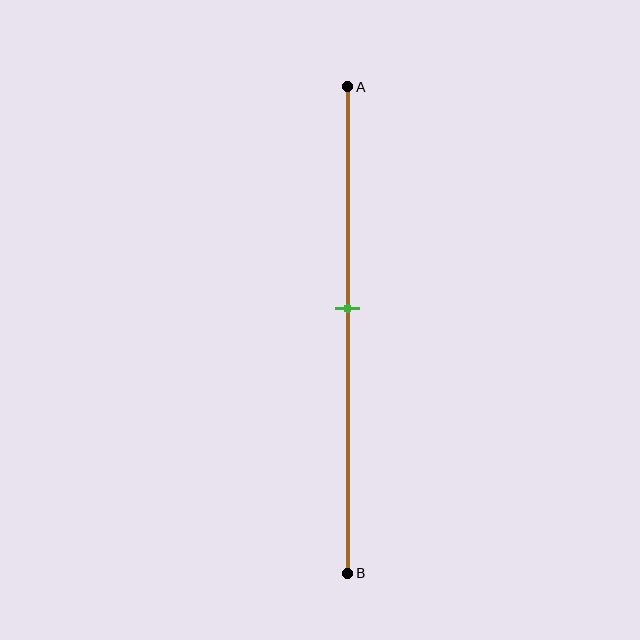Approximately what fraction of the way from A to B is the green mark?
The green mark is approximately 45% of the way from A to B.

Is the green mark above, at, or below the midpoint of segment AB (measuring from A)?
The green mark is above the midpoint of segment AB.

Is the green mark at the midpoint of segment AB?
No, the mark is at about 45% from A, not at the 50% midpoint.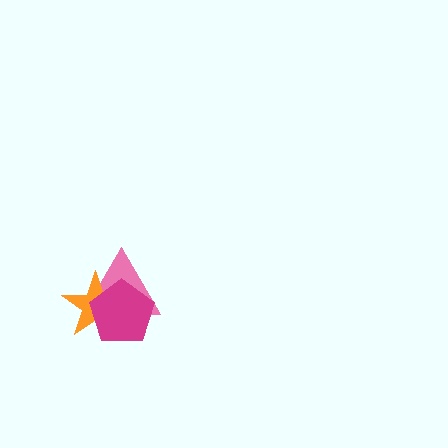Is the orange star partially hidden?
Yes, it is partially covered by another shape.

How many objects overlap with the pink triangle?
2 objects overlap with the pink triangle.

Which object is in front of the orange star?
The magenta pentagon is in front of the orange star.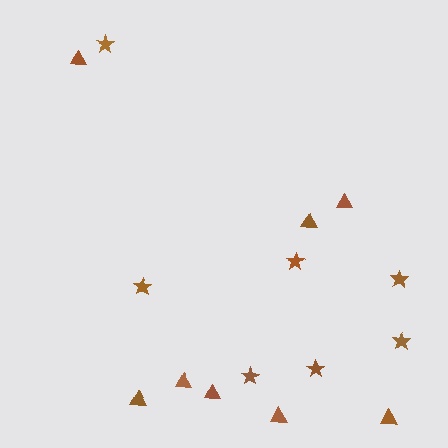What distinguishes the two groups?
There are 2 groups: one group of triangles (8) and one group of stars (7).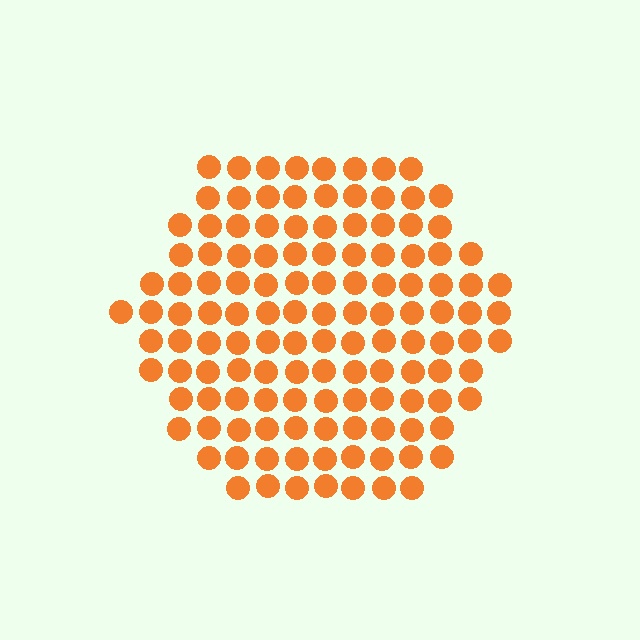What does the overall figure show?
The overall figure shows a hexagon.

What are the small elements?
The small elements are circles.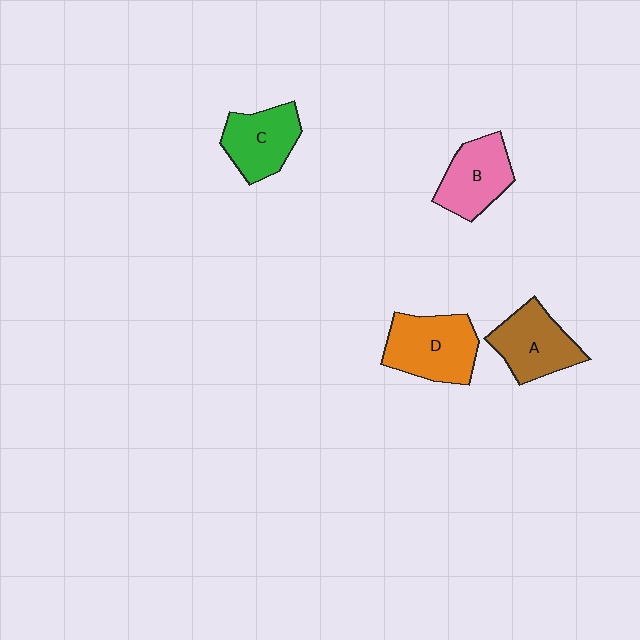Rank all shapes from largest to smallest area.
From largest to smallest: D (orange), A (brown), B (pink), C (green).